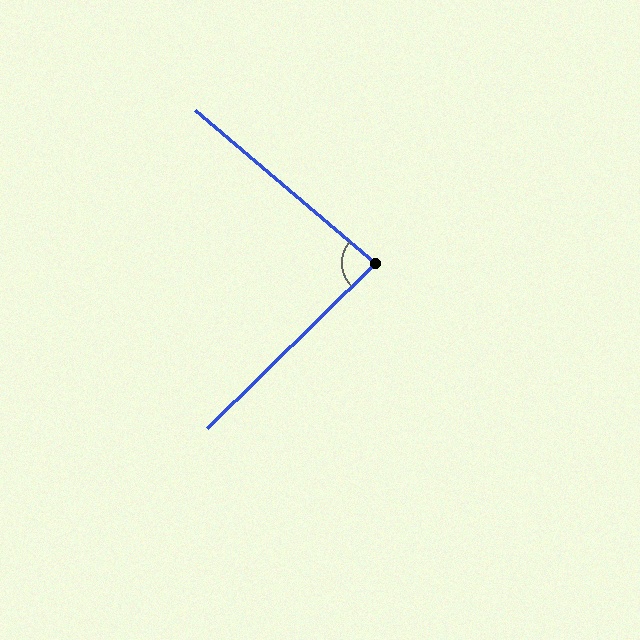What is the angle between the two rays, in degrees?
Approximately 85 degrees.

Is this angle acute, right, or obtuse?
It is acute.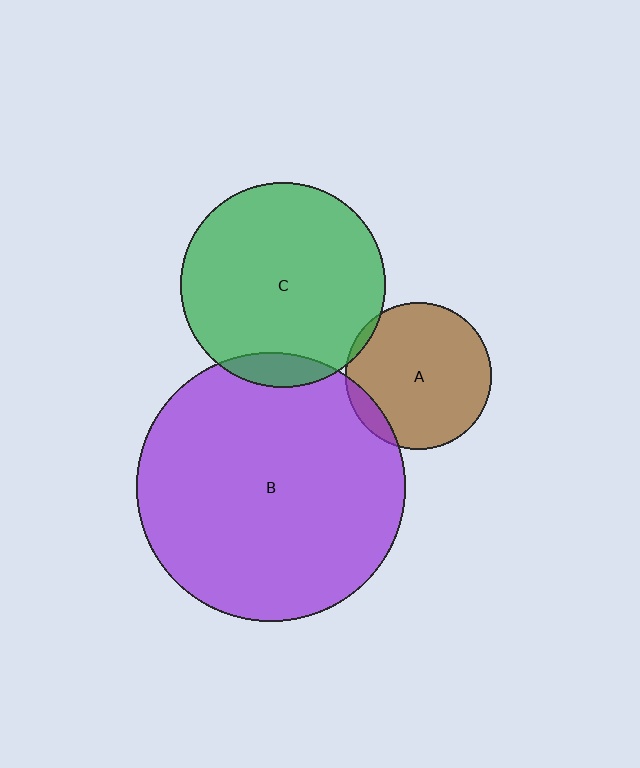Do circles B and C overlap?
Yes.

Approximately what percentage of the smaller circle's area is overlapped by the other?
Approximately 10%.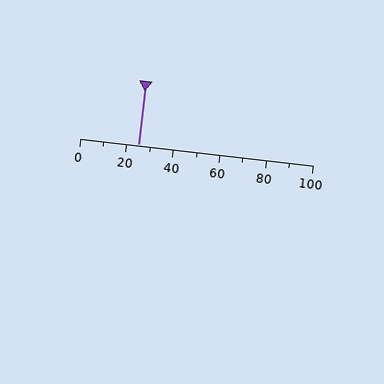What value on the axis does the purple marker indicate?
The marker indicates approximately 25.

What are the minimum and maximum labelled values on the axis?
The axis runs from 0 to 100.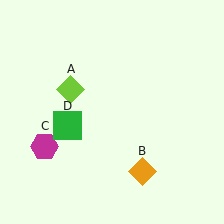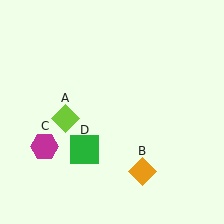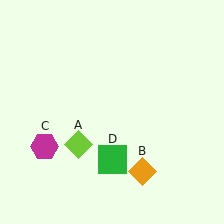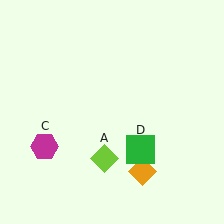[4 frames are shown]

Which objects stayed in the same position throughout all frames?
Orange diamond (object B) and magenta hexagon (object C) remained stationary.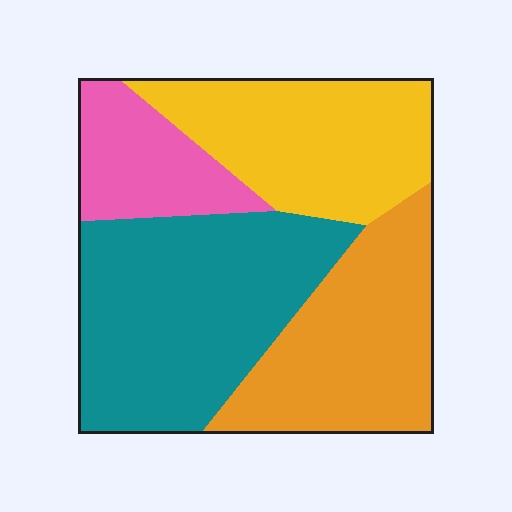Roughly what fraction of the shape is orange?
Orange covers around 25% of the shape.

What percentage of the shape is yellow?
Yellow covers around 25% of the shape.